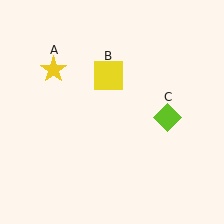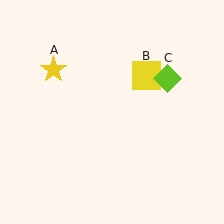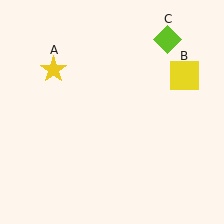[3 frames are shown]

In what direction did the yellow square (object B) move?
The yellow square (object B) moved right.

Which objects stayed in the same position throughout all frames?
Yellow star (object A) remained stationary.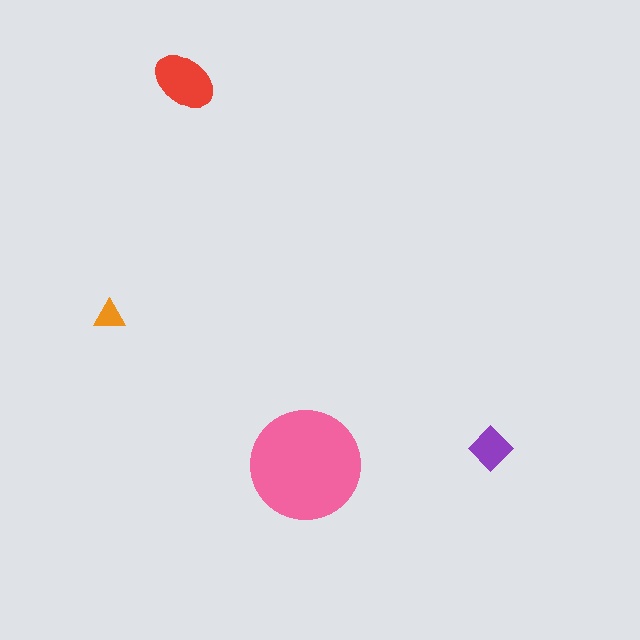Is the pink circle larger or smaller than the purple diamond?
Larger.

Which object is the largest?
The pink circle.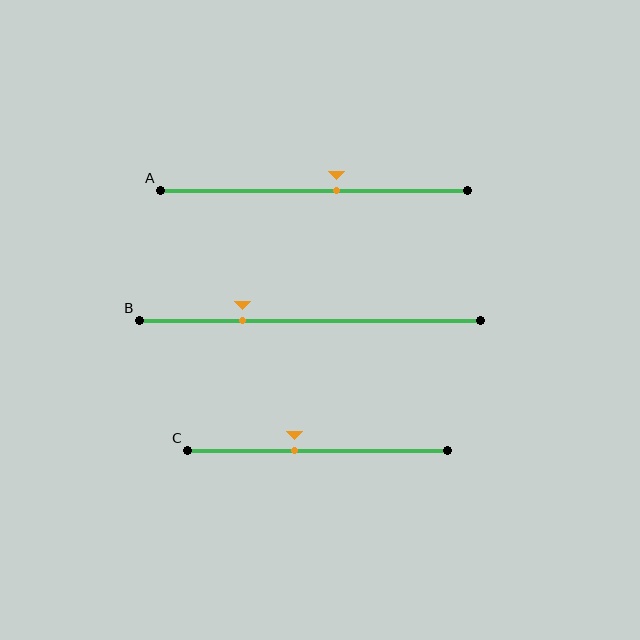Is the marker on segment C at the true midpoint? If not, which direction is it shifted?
No, the marker on segment C is shifted to the left by about 9% of the segment length.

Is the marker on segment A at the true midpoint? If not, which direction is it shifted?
No, the marker on segment A is shifted to the right by about 7% of the segment length.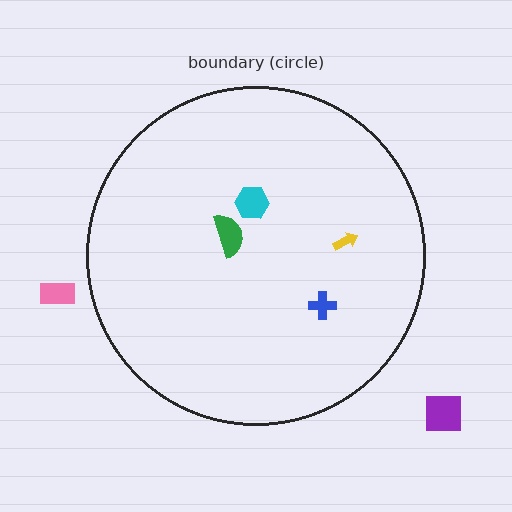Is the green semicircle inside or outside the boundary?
Inside.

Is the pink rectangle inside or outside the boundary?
Outside.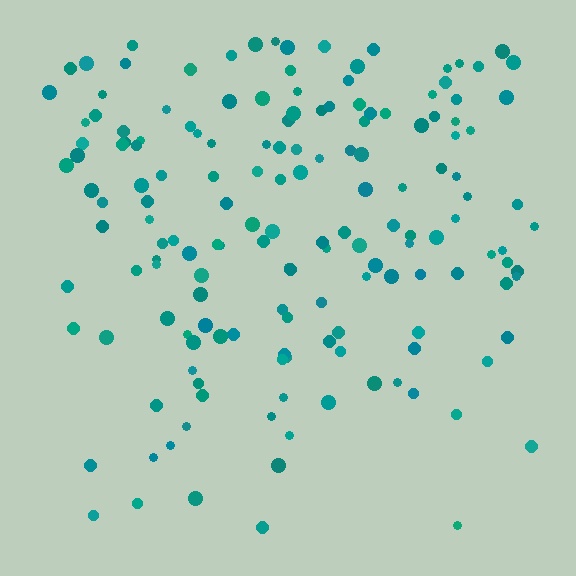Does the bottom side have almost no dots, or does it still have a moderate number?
Still a moderate number, just noticeably fewer than the top.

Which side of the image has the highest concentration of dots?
The top.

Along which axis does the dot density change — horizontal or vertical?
Vertical.